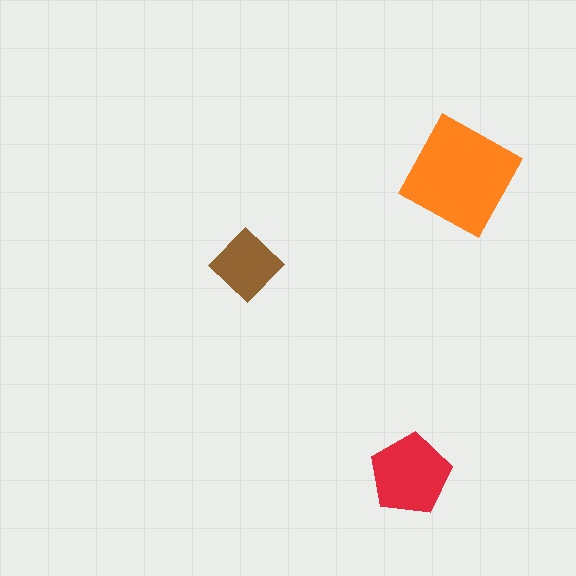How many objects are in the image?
There are 3 objects in the image.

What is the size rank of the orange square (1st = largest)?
1st.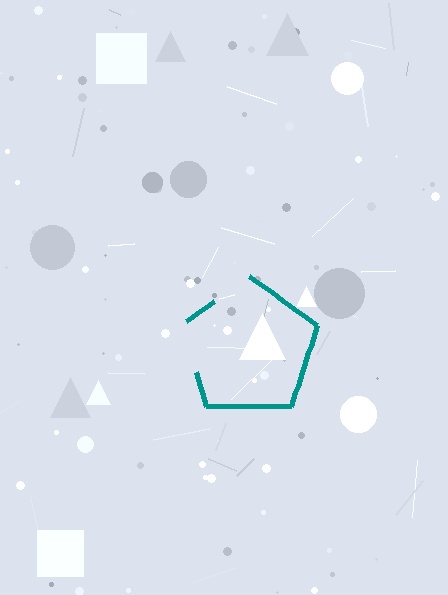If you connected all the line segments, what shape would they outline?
They would outline a pentagon.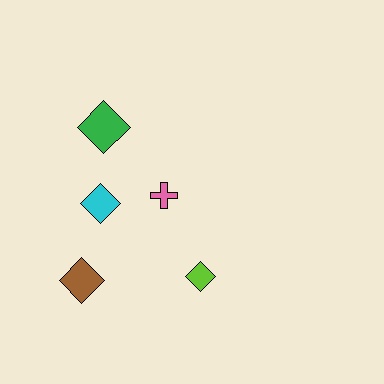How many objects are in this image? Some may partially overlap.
There are 5 objects.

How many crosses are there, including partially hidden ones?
There is 1 cross.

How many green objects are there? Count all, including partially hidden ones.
There is 1 green object.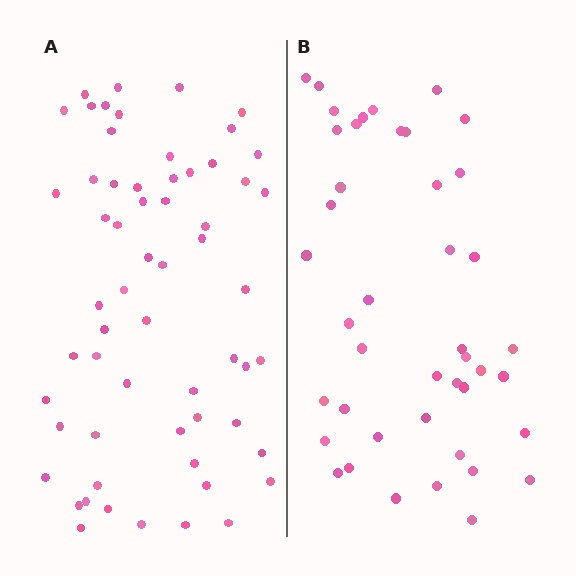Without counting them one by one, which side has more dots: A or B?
Region A (the left region) has more dots.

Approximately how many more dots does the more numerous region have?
Region A has approximately 15 more dots than region B.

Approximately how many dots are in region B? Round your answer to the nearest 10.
About 40 dots. (The exact count is 43, which rounds to 40.)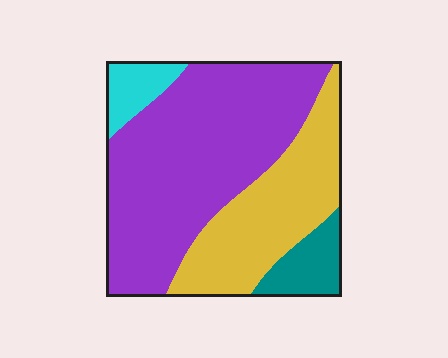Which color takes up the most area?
Purple, at roughly 55%.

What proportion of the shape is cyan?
Cyan covers 7% of the shape.